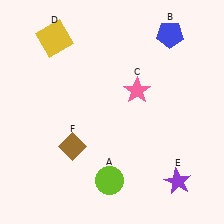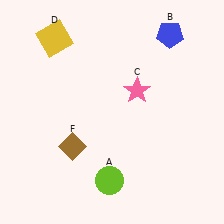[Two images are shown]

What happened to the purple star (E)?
The purple star (E) was removed in Image 2. It was in the bottom-right area of Image 1.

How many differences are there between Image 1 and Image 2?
There is 1 difference between the two images.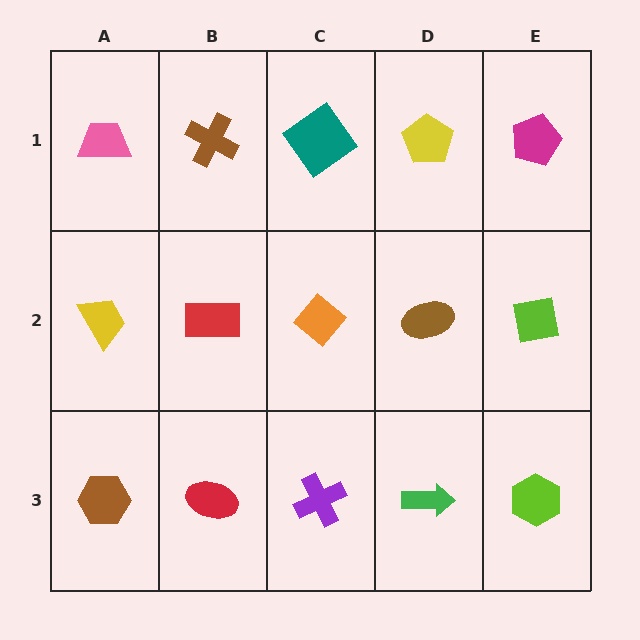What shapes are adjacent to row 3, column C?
An orange diamond (row 2, column C), a red ellipse (row 3, column B), a green arrow (row 3, column D).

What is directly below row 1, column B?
A red rectangle.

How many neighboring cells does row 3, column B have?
3.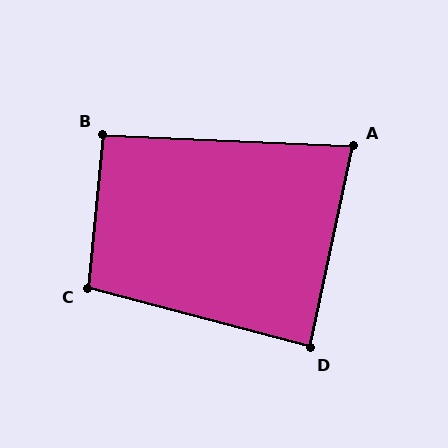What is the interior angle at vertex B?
Approximately 93 degrees (approximately right).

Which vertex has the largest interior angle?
C, at approximately 99 degrees.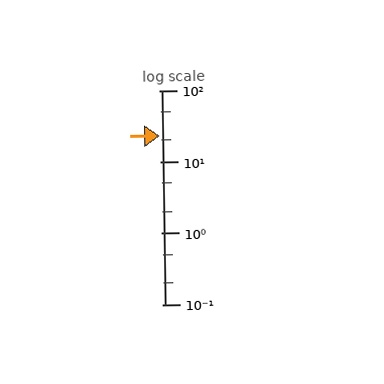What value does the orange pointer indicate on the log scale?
The pointer indicates approximately 23.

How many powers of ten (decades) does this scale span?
The scale spans 3 decades, from 0.1 to 100.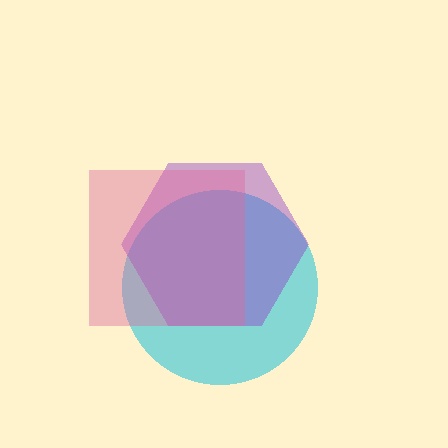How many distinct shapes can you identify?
There are 3 distinct shapes: a cyan circle, a purple hexagon, a pink square.